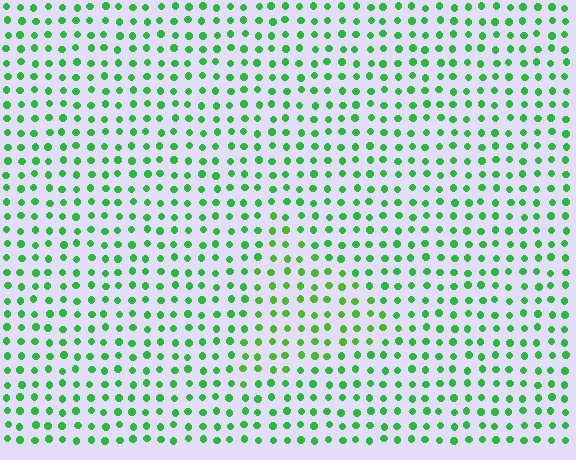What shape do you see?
I see a triangle.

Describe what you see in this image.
The image is filled with small green elements in a uniform arrangement. A triangle-shaped region is visible where the elements are tinted to a slightly different hue, forming a subtle color boundary.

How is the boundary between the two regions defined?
The boundary is defined purely by a slight shift in hue (about 21 degrees). Spacing, size, and orientation are identical on both sides.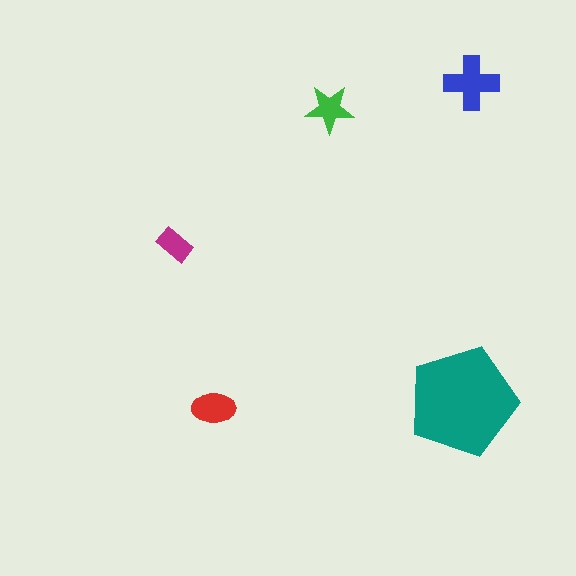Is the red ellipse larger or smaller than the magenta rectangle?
Larger.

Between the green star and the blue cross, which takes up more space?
The blue cross.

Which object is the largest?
The teal pentagon.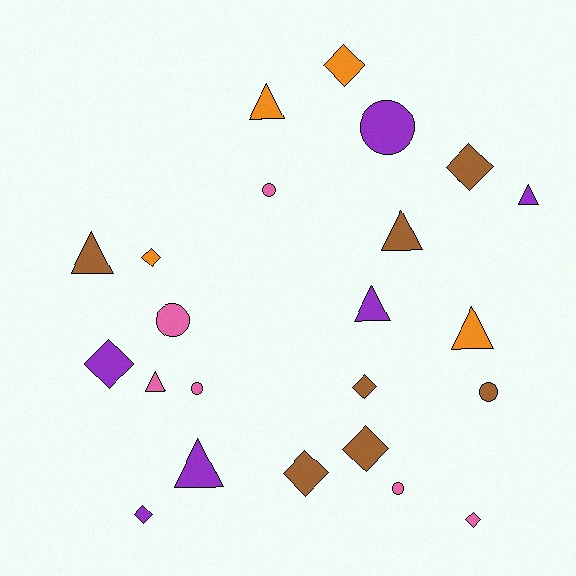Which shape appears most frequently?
Diamond, with 9 objects.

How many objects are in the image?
There are 23 objects.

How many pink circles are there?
There are 4 pink circles.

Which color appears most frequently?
Brown, with 7 objects.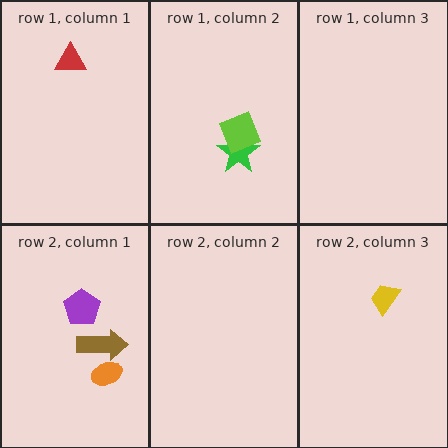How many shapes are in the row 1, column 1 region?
1.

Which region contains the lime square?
The row 1, column 2 region.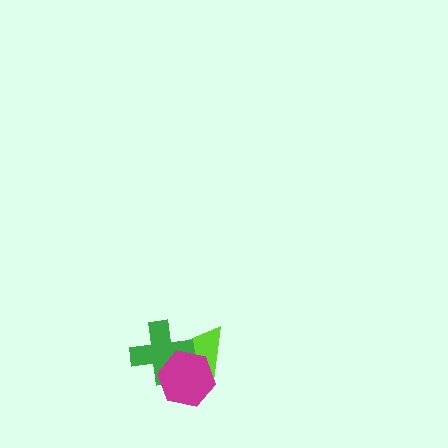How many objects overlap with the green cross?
2 objects overlap with the green cross.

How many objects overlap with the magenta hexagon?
2 objects overlap with the magenta hexagon.